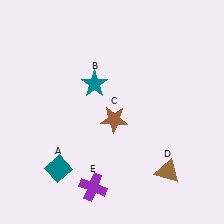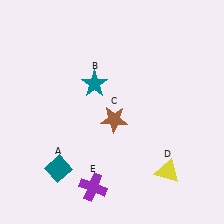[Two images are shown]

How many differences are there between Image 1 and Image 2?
There is 1 difference between the two images.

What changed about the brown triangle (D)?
In Image 1, D is brown. In Image 2, it changed to yellow.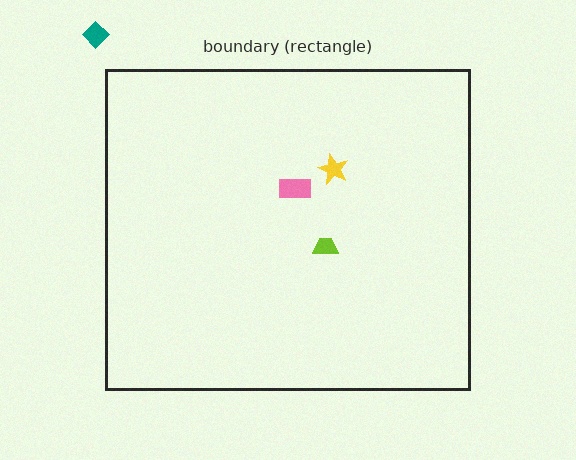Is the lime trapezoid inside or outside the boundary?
Inside.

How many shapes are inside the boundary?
3 inside, 1 outside.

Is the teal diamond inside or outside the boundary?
Outside.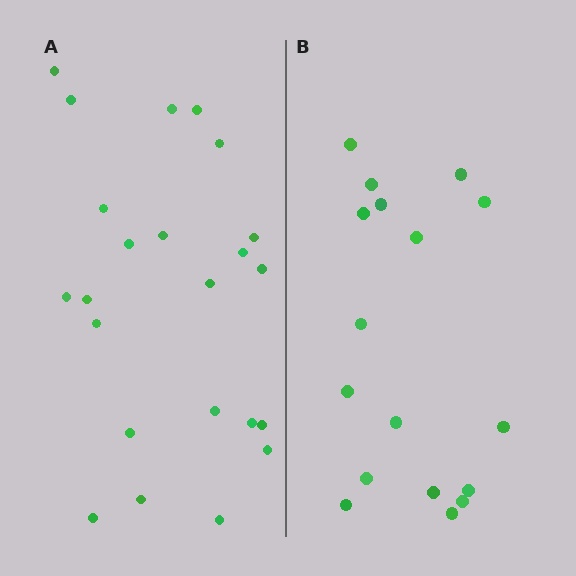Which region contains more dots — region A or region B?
Region A (the left region) has more dots.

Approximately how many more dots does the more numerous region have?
Region A has about 6 more dots than region B.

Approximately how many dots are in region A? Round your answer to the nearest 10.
About 20 dots. (The exact count is 23, which rounds to 20.)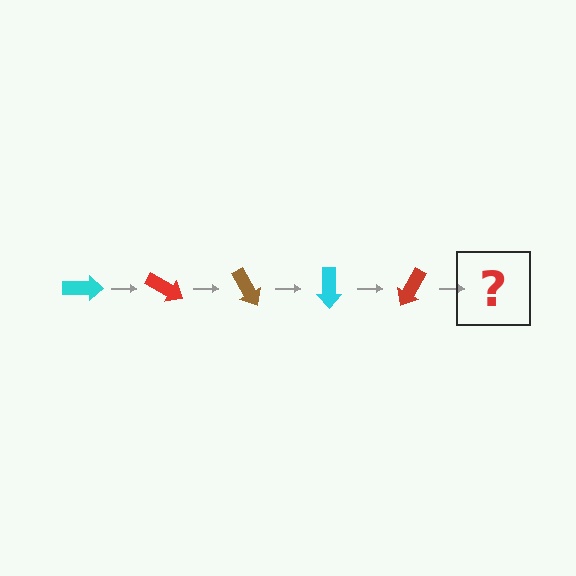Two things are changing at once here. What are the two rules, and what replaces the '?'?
The two rules are that it rotates 30 degrees each step and the color cycles through cyan, red, and brown. The '?' should be a brown arrow, rotated 150 degrees from the start.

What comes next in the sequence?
The next element should be a brown arrow, rotated 150 degrees from the start.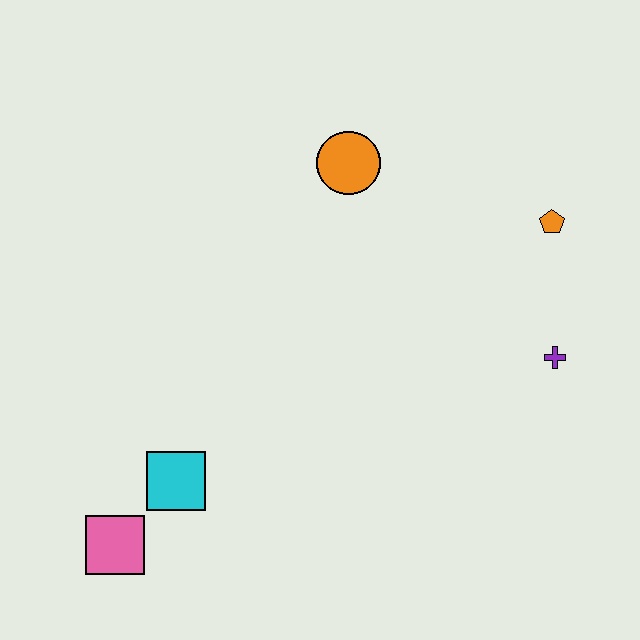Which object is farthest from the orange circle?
The pink square is farthest from the orange circle.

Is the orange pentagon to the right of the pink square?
Yes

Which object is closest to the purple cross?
The orange pentagon is closest to the purple cross.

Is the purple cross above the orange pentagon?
No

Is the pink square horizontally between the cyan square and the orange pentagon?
No